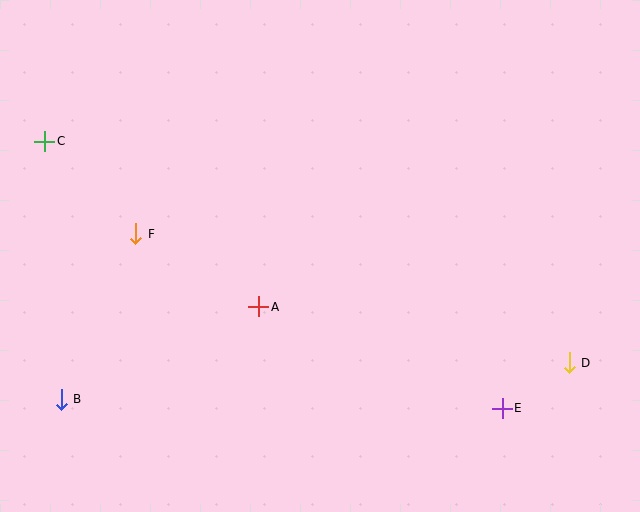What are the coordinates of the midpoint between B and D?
The midpoint between B and D is at (315, 381).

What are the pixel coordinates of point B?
Point B is at (61, 399).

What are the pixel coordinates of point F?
Point F is at (136, 234).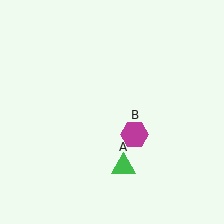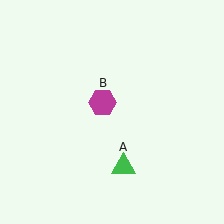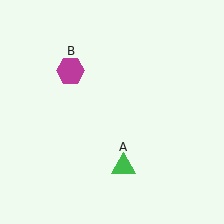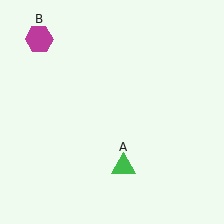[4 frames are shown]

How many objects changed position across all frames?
1 object changed position: magenta hexagon (object B).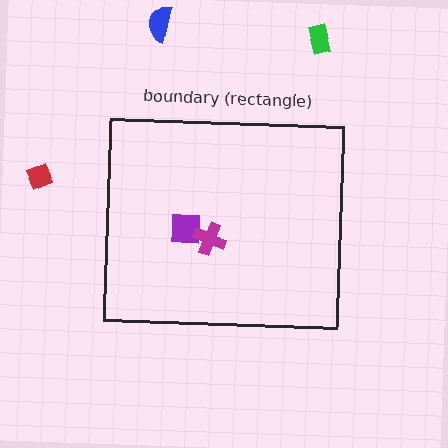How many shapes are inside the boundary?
2 inside, 3 outside.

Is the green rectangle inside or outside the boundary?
Outside.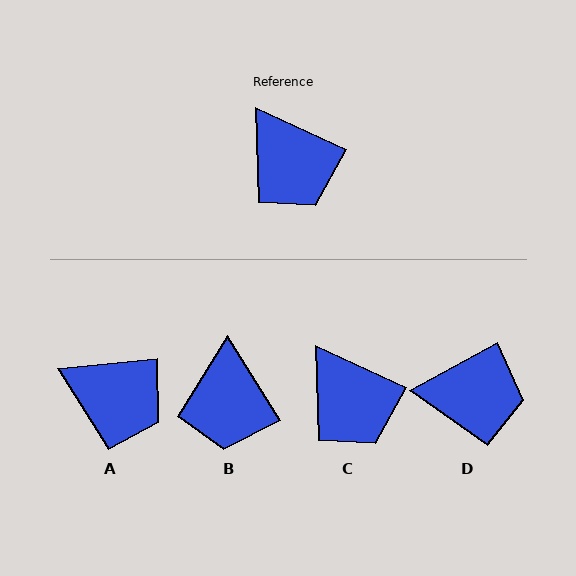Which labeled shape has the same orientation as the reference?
C.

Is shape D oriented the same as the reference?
No, it is off by about 53 degrees.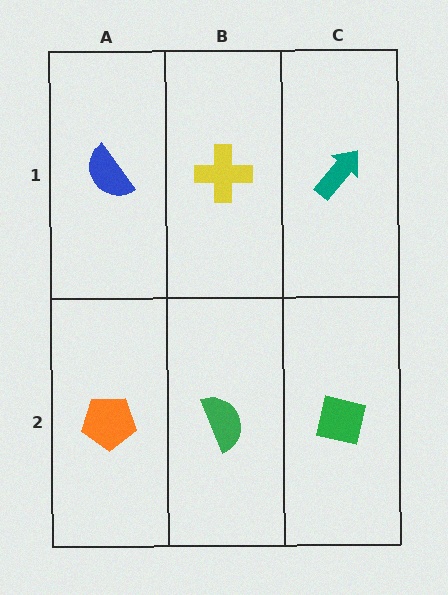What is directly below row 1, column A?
An orange pentagon.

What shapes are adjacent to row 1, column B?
A green semicircle (row 2, column B), a blue semicircle (row 1, column A), a teal arrow (row 1, column C).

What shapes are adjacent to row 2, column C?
A teal arrow (row 1, column C), a green semicircle (row 2, column B).